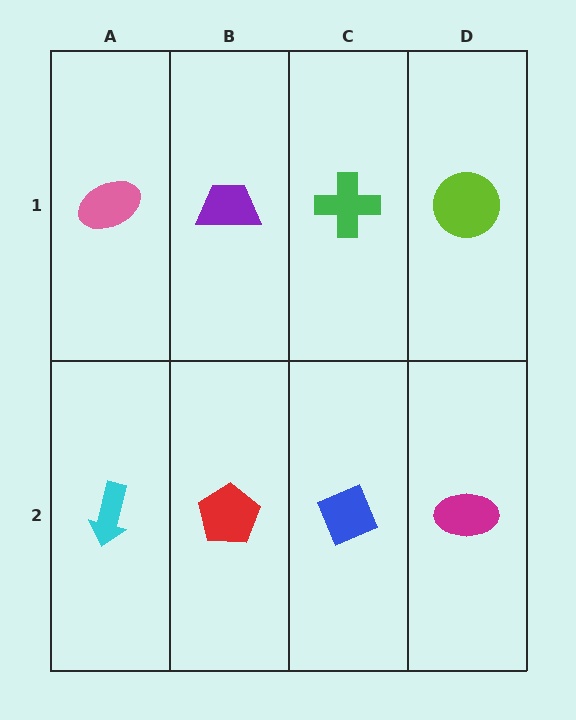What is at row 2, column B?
A red pentagon.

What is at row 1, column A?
A pink ellipse.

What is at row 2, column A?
A cyan arrow.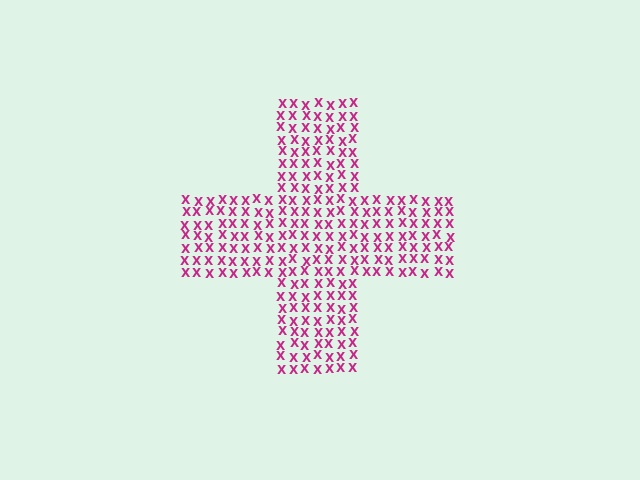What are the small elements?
The small elements are letter X's.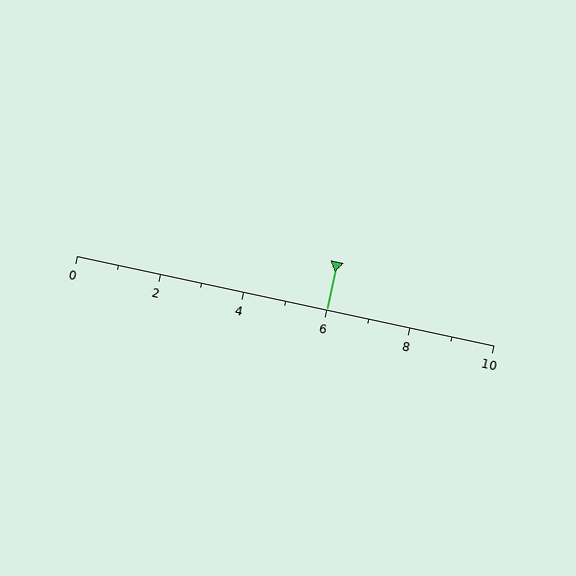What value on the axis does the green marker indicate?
The marker indicates approximately 6.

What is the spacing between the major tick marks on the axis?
The major ticks are spaced 2 apart.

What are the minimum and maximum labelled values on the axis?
The axis runs from 0 to 10.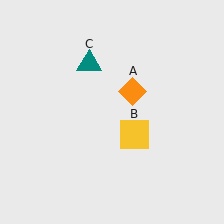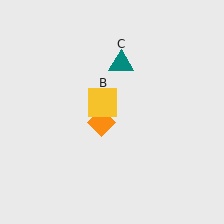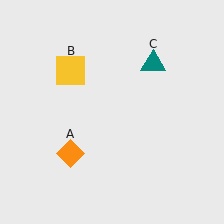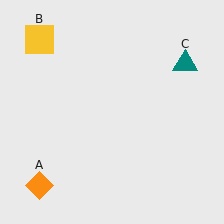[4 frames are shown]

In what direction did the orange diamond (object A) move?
The orange diamond (object A) moved down and to the left.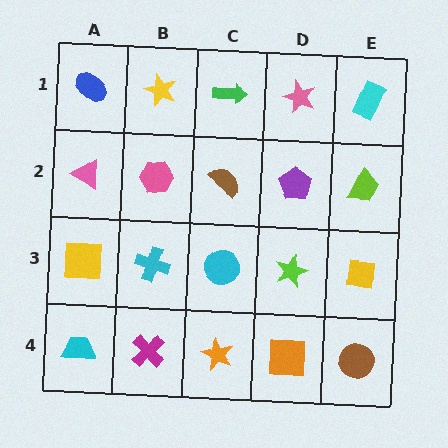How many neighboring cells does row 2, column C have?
4.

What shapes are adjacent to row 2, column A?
A blue ellipse (row 1, column A), a yellow square (row 3, column A), a pink hexagon (row 2, column B).